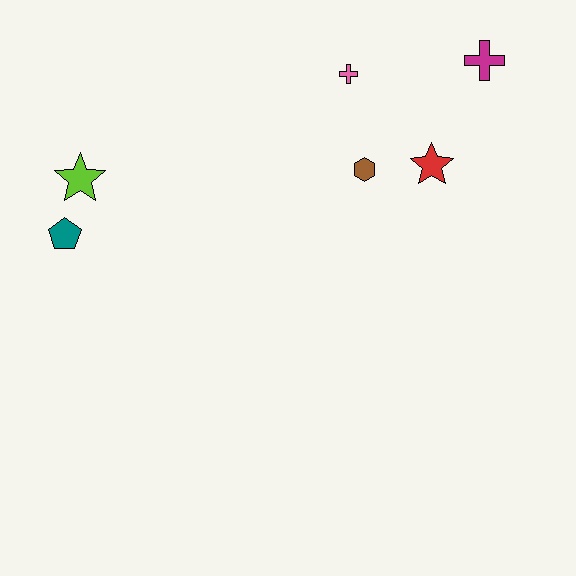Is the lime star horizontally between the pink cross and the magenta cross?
No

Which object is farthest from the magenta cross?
The teal pentagon is farthest from the magenta cross.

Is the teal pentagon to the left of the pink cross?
Yes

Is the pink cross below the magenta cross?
Yes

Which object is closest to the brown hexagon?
The red star is closest to the brown hexagon.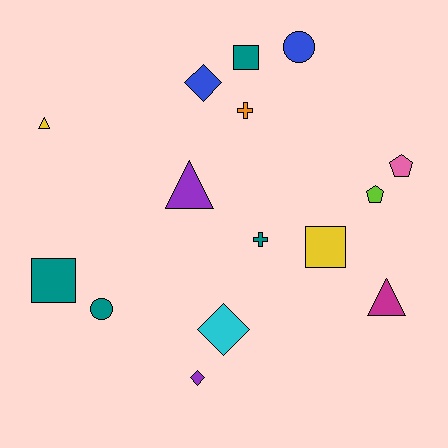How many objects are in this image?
There are 15 objects.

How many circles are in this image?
There are 2 circles.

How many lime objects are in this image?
There is 1 lime object.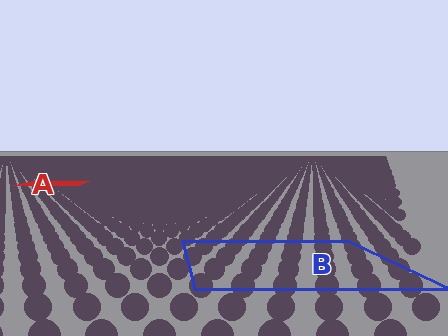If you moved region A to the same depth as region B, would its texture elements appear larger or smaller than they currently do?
They would appear larger. At a closer depth, the same texture elements are projected at a bigger on-screen size.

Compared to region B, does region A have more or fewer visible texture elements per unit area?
Region A has more texture elements per unit area — they are packed more densely because it is farther away.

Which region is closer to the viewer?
Region B is closer. The texture elements there are larger and more spread out.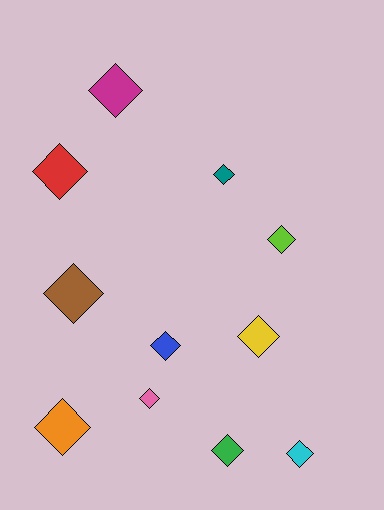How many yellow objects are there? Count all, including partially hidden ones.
There is 1 yellow object.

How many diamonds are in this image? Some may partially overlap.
There are 11 diamonds.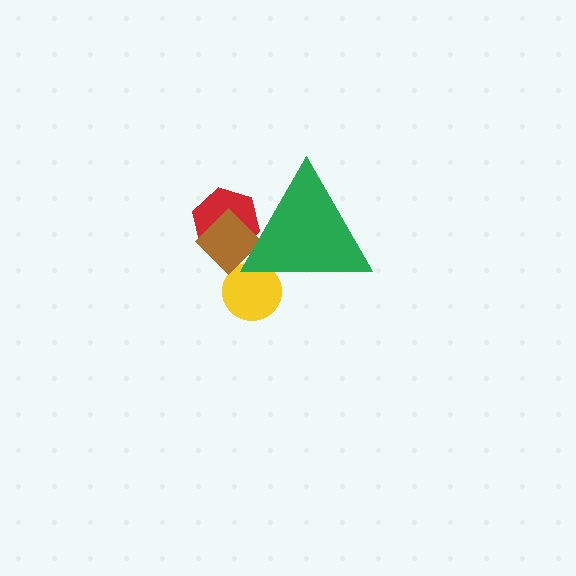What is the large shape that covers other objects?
A green triangle.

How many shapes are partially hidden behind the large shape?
3 shapes are partially hidden.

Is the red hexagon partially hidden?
Yes, the red hexagon is partially hidden behind the green triangle.